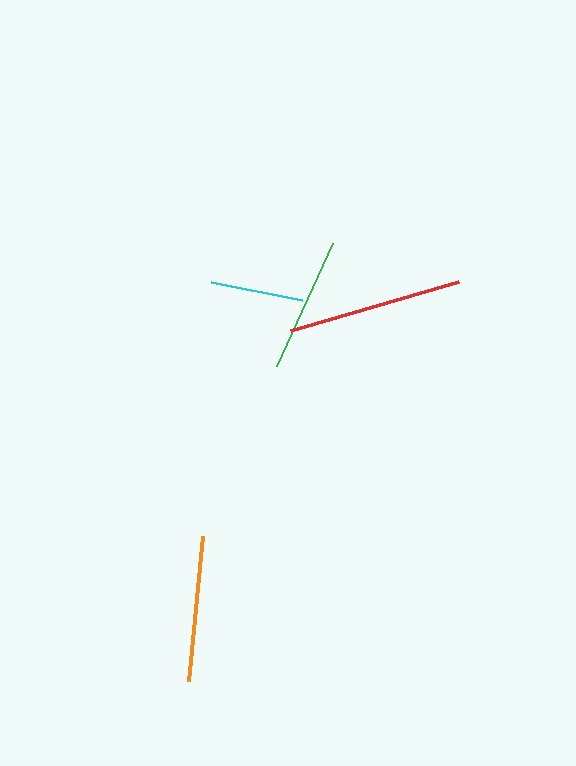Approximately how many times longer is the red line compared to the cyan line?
The red line is approximately 1.9 times the length of the cyan line.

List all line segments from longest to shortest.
From longest to shortest: red, orange, green, cyan.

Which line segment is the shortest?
The cyan line is the shortest at approximately 93 pixels.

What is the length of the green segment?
The green segment is approximately 135 pixels long.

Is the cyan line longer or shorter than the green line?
The green line is longer than the cyan line.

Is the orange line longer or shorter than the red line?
The red line is longer than the orange line.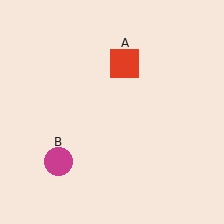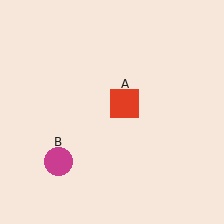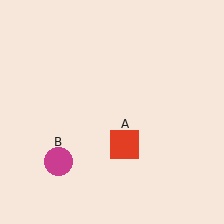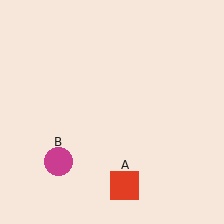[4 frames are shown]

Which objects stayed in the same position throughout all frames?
Magenta circle (object B) remained stationary.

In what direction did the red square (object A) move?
The red square (object A) moved down.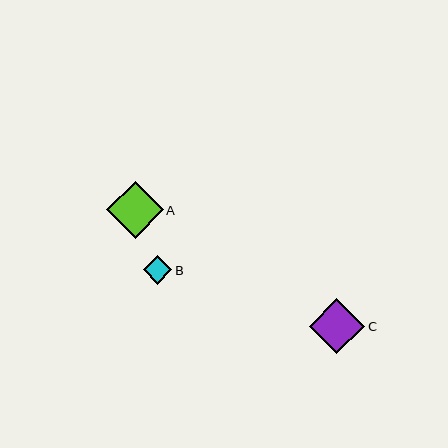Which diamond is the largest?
Diamond A is the largest with a size of approximately 56 pixels.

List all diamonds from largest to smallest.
From largest to smallest: A, C, B.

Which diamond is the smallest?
Diamond B is the smallest with a size of approximately 29 pixels.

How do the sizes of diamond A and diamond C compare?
Diamond A and diamond C are approximately the same size.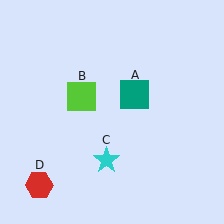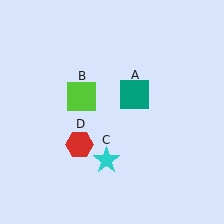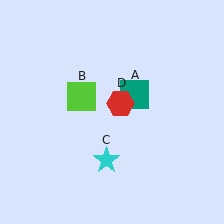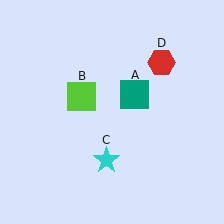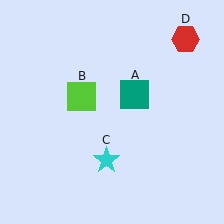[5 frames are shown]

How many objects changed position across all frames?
1 object changed position: red hexagon (object D).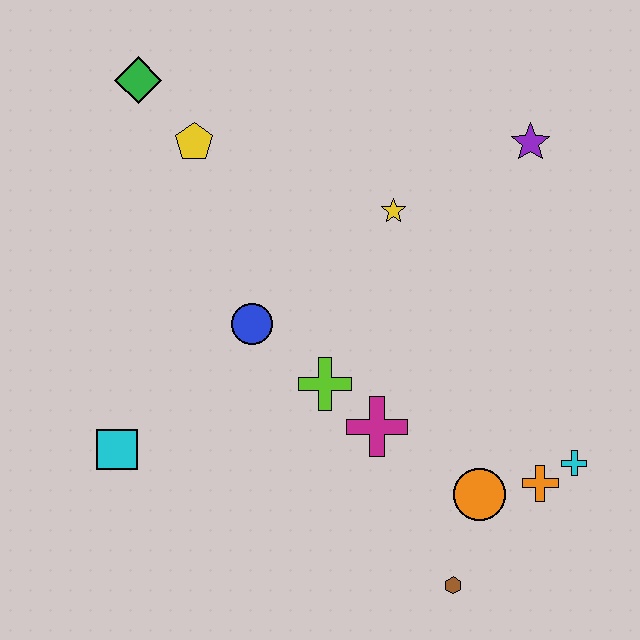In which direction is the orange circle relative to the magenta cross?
The orange circle is to the right of the magenta cross.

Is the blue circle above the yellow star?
No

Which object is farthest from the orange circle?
The green diamond is farthest from the orange circle.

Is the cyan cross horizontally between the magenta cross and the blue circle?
No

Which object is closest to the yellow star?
The purple star is closest to the yellow star.